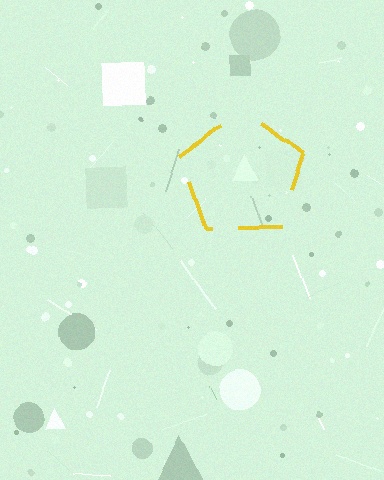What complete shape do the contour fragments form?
The contour fragments form a pentagon.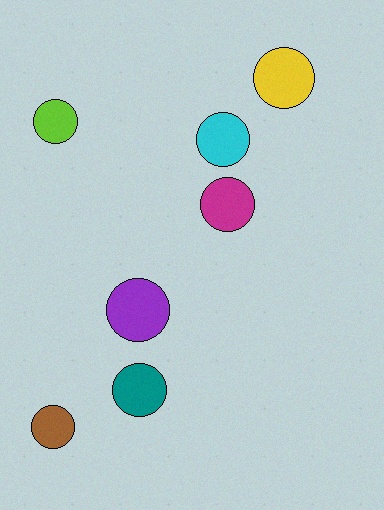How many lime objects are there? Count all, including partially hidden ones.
There is 1 lime object.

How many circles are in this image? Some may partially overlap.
There are 7 circles.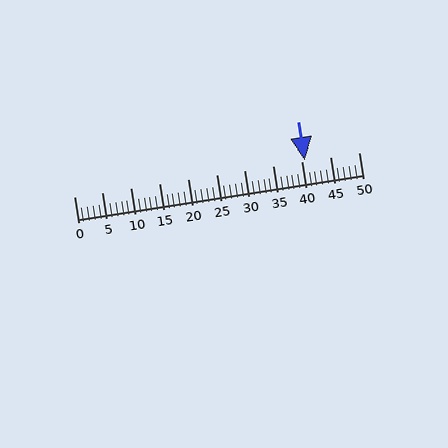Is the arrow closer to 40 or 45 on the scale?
The arrow is closer to 40.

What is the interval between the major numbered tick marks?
The major tick marks are spaced 5 units apart.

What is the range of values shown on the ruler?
The ruler shows values from 0 to 50.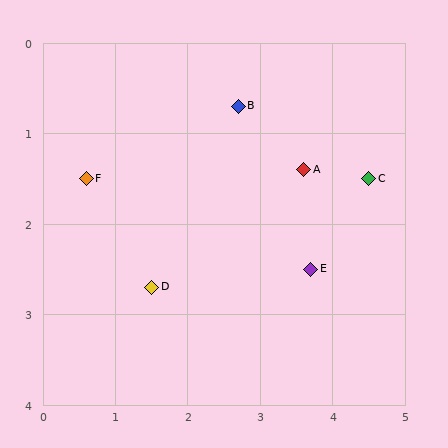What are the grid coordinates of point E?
Point E is at approximately (3.7, 2.5).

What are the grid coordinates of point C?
Point C is at approximately (4.5, 1.5).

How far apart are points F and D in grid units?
Points F and D are about 1.5 grid units apart.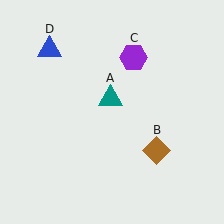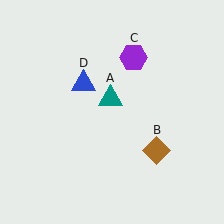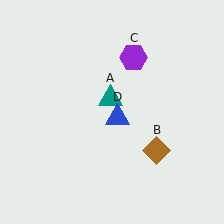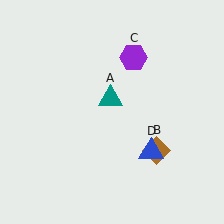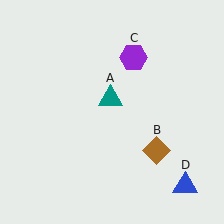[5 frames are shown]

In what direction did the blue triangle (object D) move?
The blue triangle (object D) moved down and to the right.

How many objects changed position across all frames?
1 object changed position: blue triangle (object D).